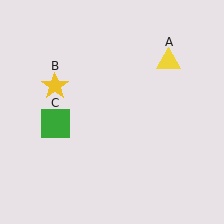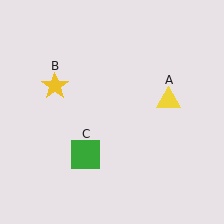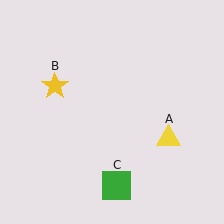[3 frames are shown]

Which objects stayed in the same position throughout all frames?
Yellow star (object B) remained stationary.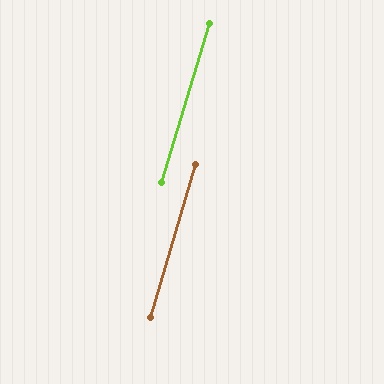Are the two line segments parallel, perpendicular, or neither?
Parallel — their directions differ by only 0.2°.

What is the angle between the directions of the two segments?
Approximately 0 degrees.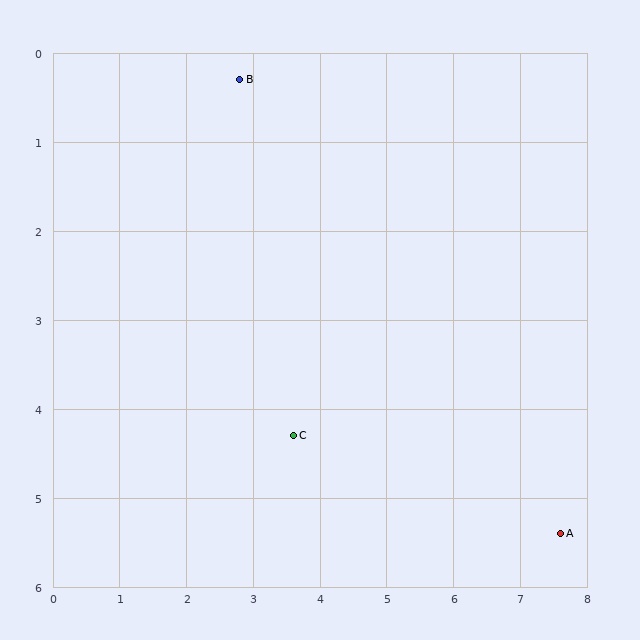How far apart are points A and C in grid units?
Points A and C are about 4.1 grid units apart.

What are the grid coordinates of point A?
Point A is at approximately (7.6, 5.4).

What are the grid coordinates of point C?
Point C is at approximately (3.6, 4.3).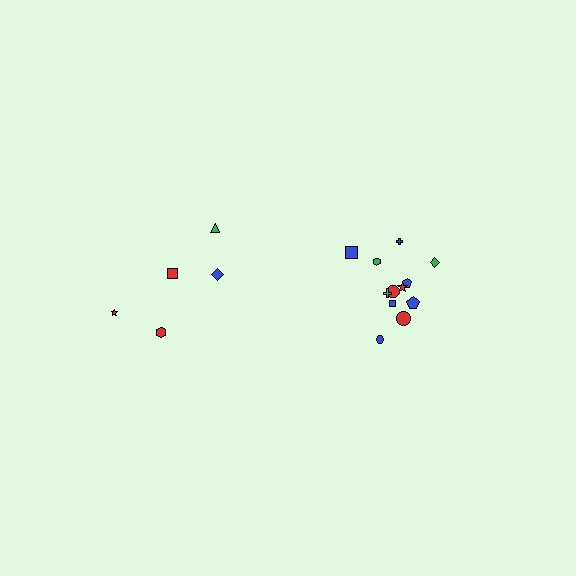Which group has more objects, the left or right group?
The right group.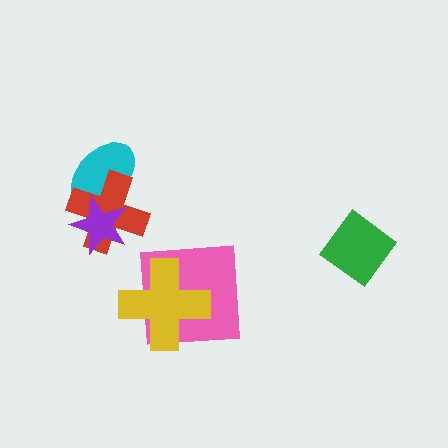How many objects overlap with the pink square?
1 object overlaps with the pink square.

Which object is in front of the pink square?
The yellow cross is in front of the pink square.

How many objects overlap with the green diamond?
0 objects overlap with the green diamond.